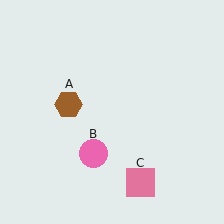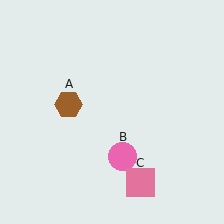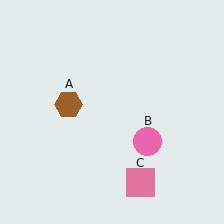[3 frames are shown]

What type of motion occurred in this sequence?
The pink circle (object B) rotated counterclockwise around the center of the scene.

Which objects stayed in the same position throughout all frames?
Brown hexagon (object A) and pink square (object C) remained stationary.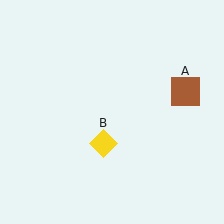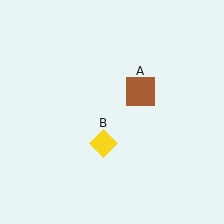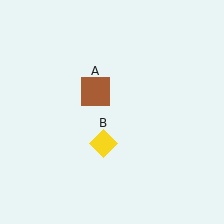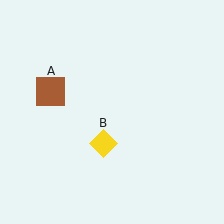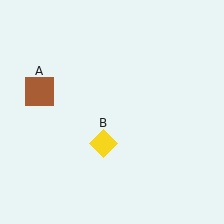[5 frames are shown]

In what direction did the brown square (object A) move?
The brown square (object A) moved left.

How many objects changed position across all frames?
1 object changed position: brown square (object A).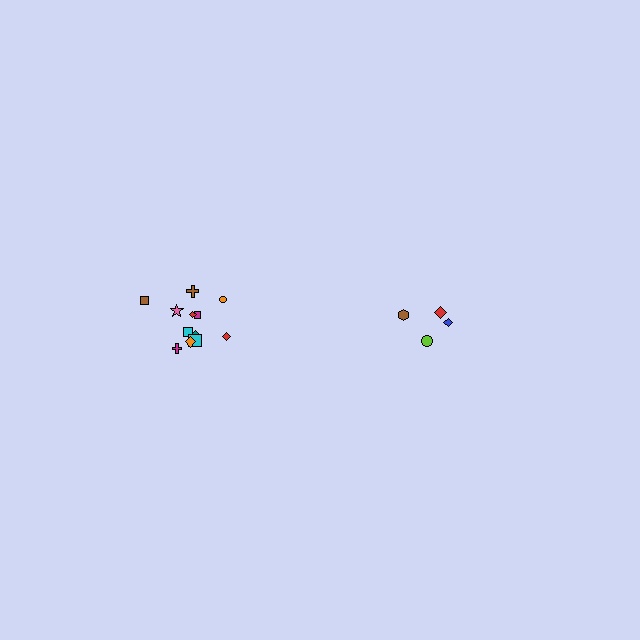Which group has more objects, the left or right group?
The left group.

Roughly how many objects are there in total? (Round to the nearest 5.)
Roughly 15 objects in total.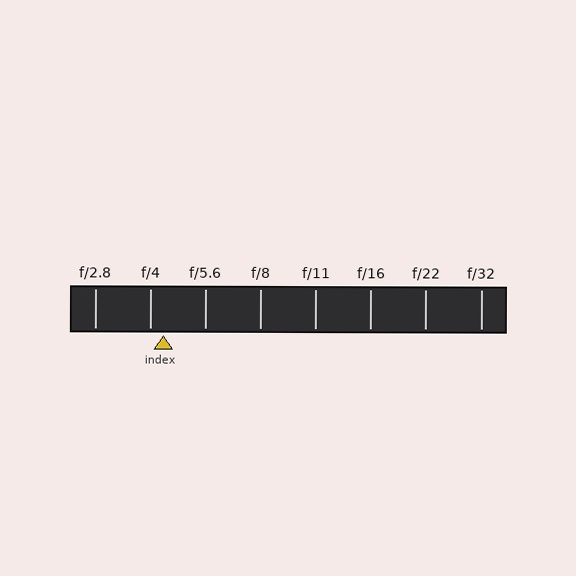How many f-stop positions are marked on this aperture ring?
There are 8 f-stop positions marked.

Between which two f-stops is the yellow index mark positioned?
The index mark is between f/4 and f/5.6.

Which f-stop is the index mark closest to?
The index mark is closest to f/4.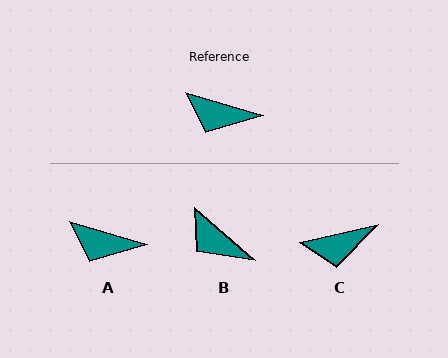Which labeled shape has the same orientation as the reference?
A.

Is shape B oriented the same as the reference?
No, it is off by about 24 degrees.